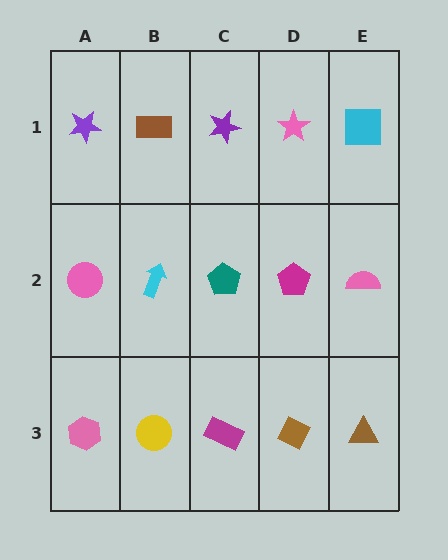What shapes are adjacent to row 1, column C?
A teal pentagon (row 2, column C), a brown rectangle (row 1, column B), a pink star (row 1, column D).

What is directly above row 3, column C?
A teal pentagon.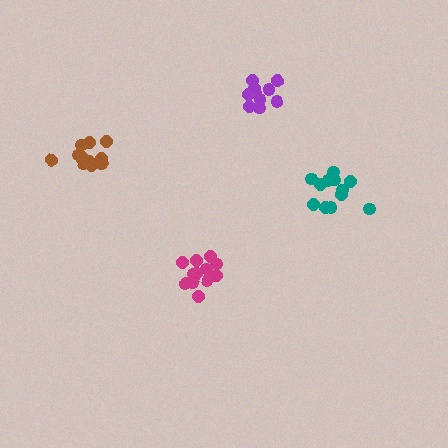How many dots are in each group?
Group 1: 12 dots, Group 2: 13 dots, Group 3: 13 dots, Group 4: 10 dots (48 total).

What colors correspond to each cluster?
The clusters are colored: brown, magenta, teal, purple.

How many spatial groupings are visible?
There are 4 spatial groupings.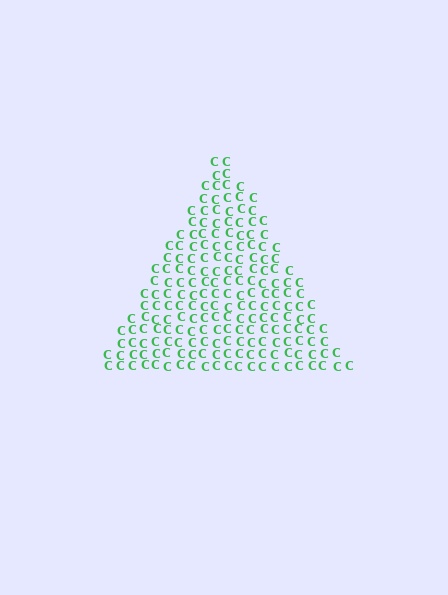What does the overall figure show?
The overall figure shows a triangle.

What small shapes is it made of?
It is made of small letter C's.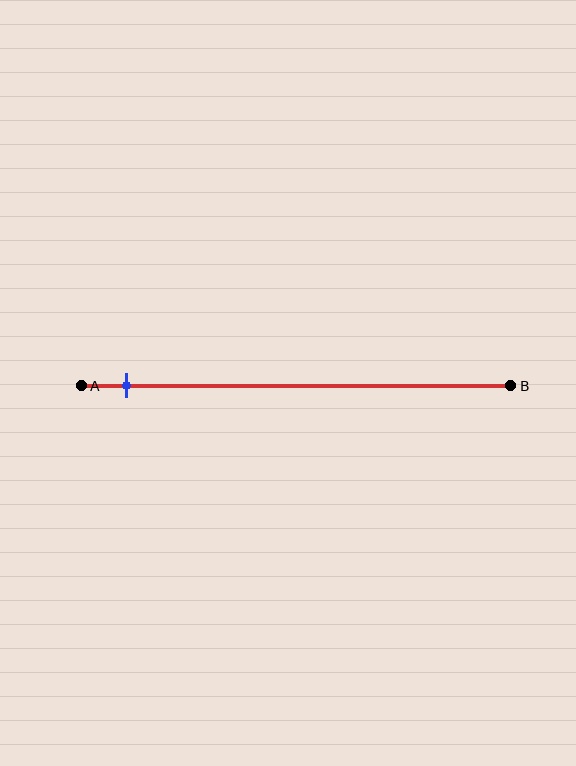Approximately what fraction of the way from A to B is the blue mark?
The blue mark is approximately 10% of the way from A to B.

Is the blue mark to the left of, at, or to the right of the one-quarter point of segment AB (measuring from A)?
The blue mark is to the left of the one-quarter point of segment AB.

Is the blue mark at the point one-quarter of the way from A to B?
No, the mark is at about 10% from A, not at the 25% one-quarter point.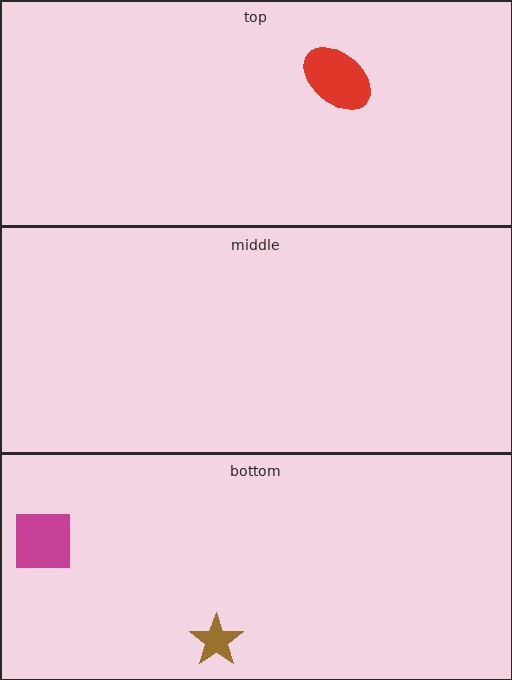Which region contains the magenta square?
The bottom region.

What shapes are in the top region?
The red ellipse.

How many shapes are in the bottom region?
2.